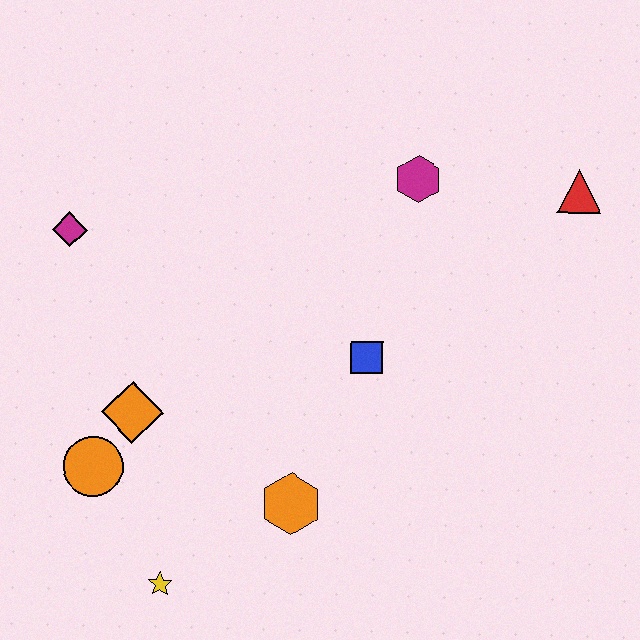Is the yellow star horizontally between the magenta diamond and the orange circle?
No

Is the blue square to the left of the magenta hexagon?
Yes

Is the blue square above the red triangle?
No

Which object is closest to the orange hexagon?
The yellow star is closest to the orange hexagon.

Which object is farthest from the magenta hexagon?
The yellow star is farthest from the magenta hexagon.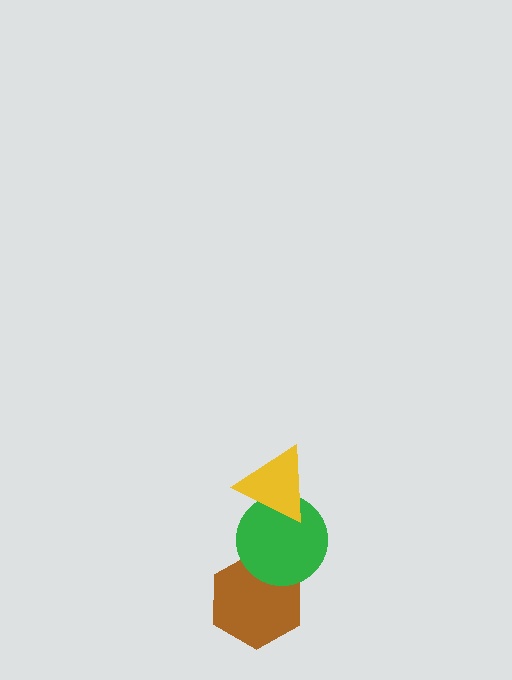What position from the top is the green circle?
The green circle is 2nd from the top.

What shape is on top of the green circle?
The yellow triangle is on top of the green circle.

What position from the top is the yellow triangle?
The yellow triangle is 1st from the top.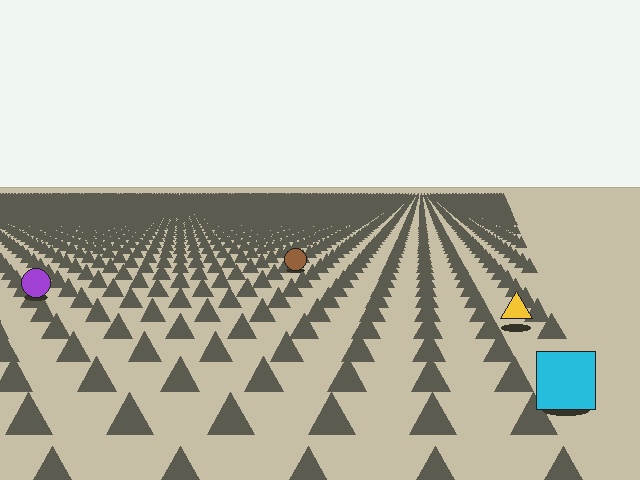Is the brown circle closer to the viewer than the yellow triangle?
No. The yellow triangle is closer — you can tell from the texture gradient: the ground texture is coarser near it.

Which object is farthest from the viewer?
The brown circle is farthest from the viewer. It appears smaller and the ground texture around it is denser.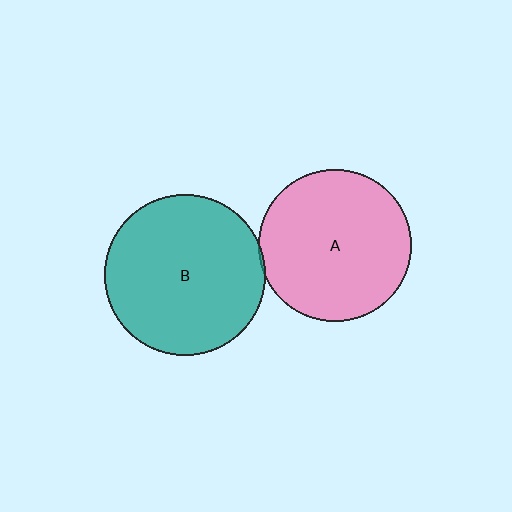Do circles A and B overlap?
Yes.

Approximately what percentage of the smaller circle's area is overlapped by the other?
Approximately 5%.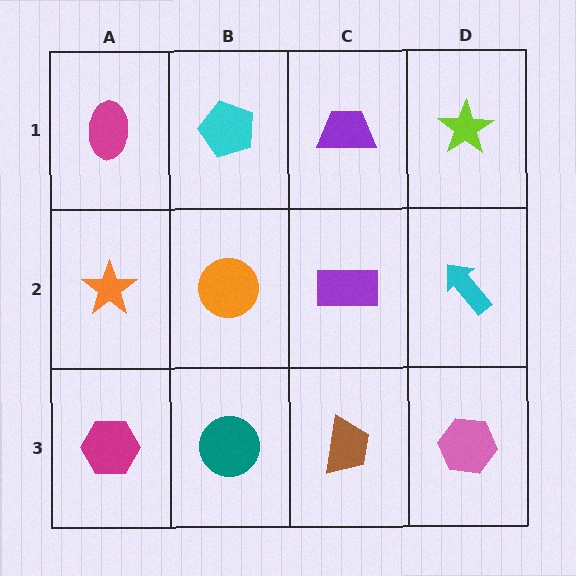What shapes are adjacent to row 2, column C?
A purple trapezoid (row 1, column C), a brown trapezoid (row 3, column C), an orange circle (row 2, column B), a cyan arrow (row 2, column D).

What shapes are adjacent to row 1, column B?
An orange circle (row 2, column B), a magenta ellipse (row 1, column A), a purple trapezoid (row 1, column C).